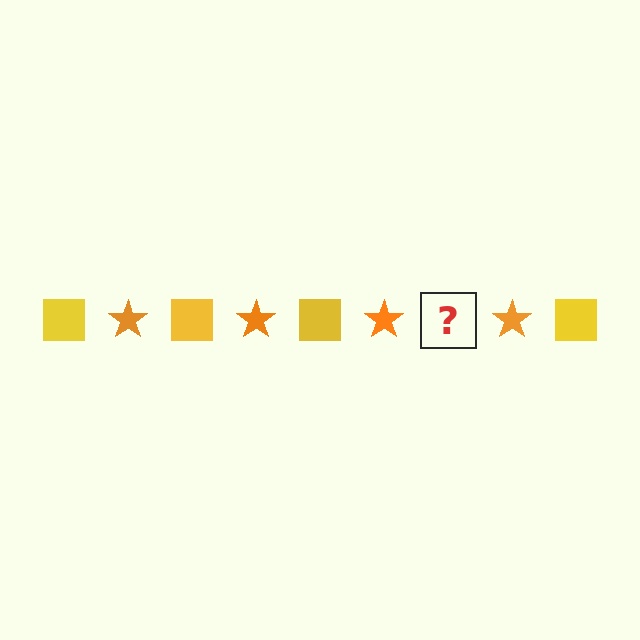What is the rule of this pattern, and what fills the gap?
The rule is that the pattern alternates between yellow square and orange star. The gap should be filled with a yellow square.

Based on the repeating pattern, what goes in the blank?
The blank should be a yellow square.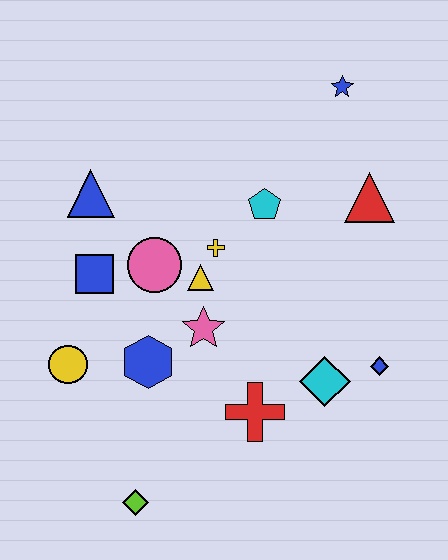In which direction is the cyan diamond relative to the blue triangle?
The cyan diamond is to the right of the blue triangle.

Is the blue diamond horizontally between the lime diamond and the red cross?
No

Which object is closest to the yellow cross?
The yellow triangle is closest to the yellow cross.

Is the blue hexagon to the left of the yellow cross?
Yes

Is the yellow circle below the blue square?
Yes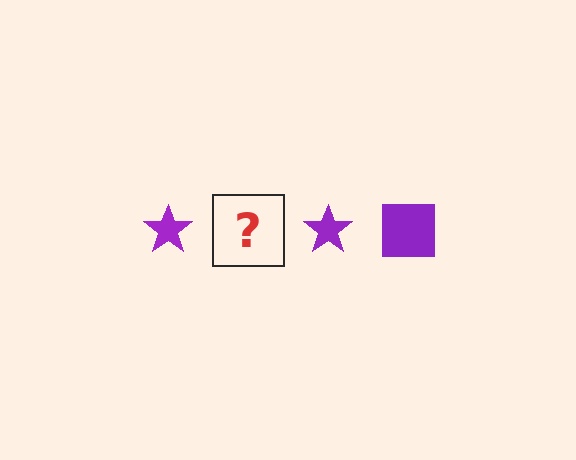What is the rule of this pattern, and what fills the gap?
The rule is that the pattern cycles through star, square shapes in purple. The gap should be filled with a purple square.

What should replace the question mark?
The question mark should be replaced with a purple square.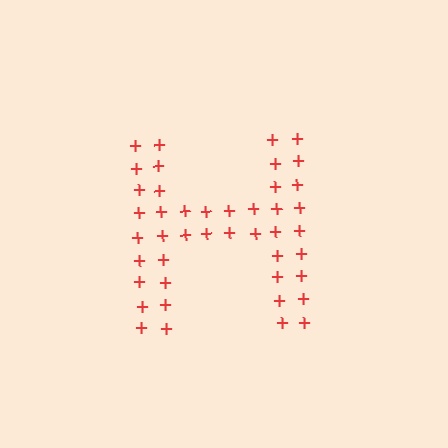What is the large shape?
The large shape is the letter H.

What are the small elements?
The small elements are plus signs.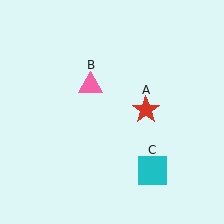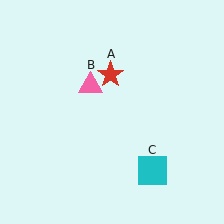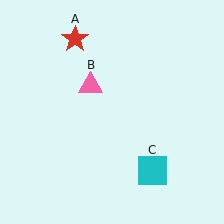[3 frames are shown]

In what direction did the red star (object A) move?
The red star (object A) moved up and to the left.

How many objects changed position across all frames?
1 object changed position: red star (object A).